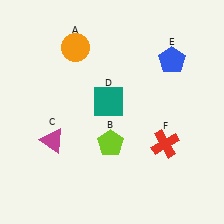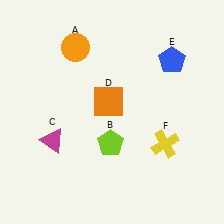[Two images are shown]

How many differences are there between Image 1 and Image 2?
There are 2 differences between the two images.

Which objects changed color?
D changed from teal to orange. F changed from red to yellow.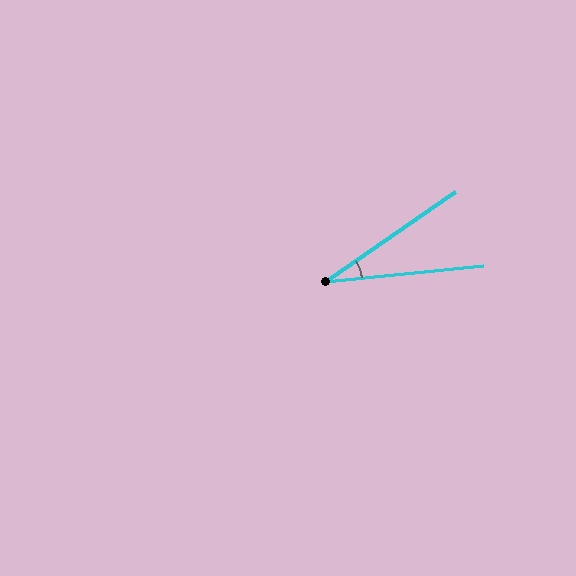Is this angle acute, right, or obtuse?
It is acute.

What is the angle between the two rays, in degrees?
Approximately 29 degrees.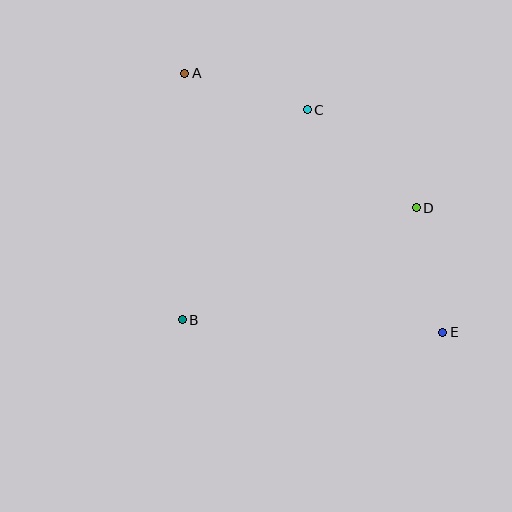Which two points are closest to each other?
Points D and E are closest to each other.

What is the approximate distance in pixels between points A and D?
The distance between A and D is approximately 268 pixels.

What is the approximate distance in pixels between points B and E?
The distance between B and E is approximately 261 pixels.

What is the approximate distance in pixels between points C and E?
The distance between C and E is approximately 261 pixels.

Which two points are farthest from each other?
Points A and E are farthest from each other.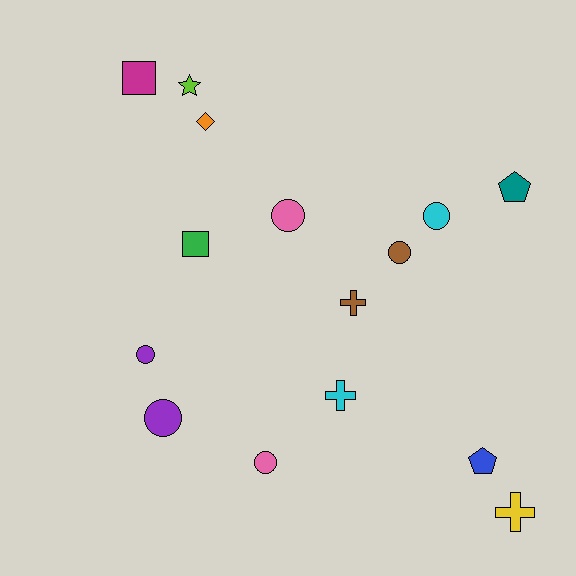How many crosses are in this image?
There are 3 crosses.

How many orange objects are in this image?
There is 1 orange object.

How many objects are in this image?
There are 15 objects.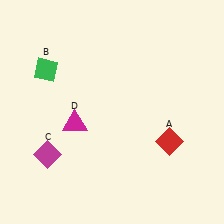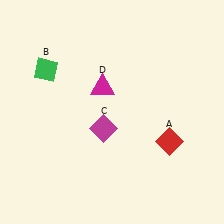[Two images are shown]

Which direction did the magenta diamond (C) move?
The magenta diamond (C) moved right.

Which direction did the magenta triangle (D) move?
The magenta triangle (D) moved up.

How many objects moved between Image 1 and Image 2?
2 objects moved between the two images.